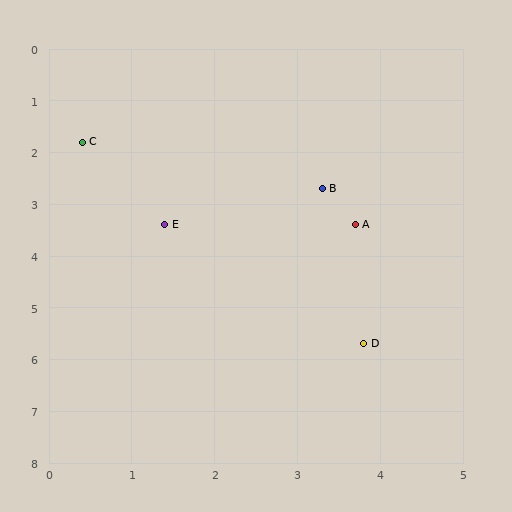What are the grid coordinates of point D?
Point D is at approximately (3.8, 5.7).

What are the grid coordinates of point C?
Point C is at approximately (0.4, 1.8).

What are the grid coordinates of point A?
Point A is at approximately (3.7, 3.4).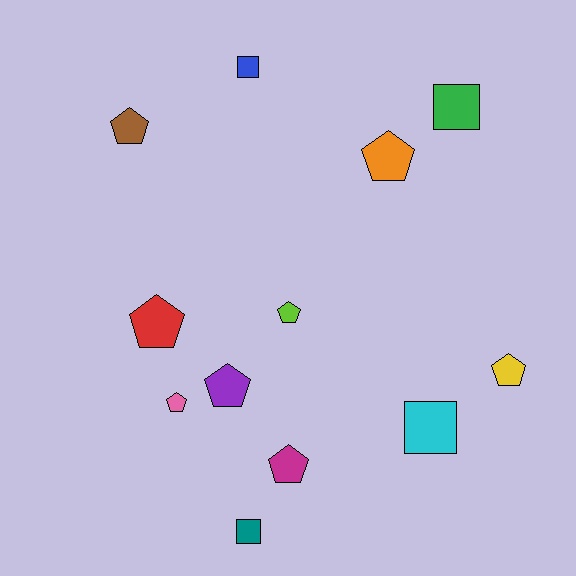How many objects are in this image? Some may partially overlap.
There are 12 objects.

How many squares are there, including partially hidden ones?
There are 4 squares.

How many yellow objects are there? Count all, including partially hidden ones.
There is 1 yellow object.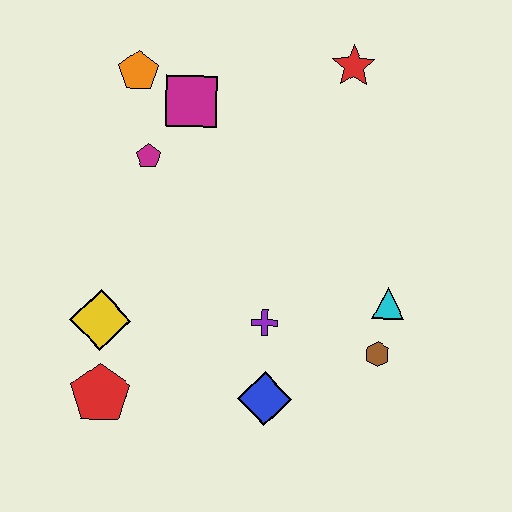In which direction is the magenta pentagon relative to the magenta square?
The magenta pentagon is below the magenta square.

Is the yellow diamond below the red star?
Yes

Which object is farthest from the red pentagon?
The red star is farthest from the red pentagon.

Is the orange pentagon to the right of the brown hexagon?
No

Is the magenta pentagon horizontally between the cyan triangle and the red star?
No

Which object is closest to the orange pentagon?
The magenta square is closest to the orange pentagon.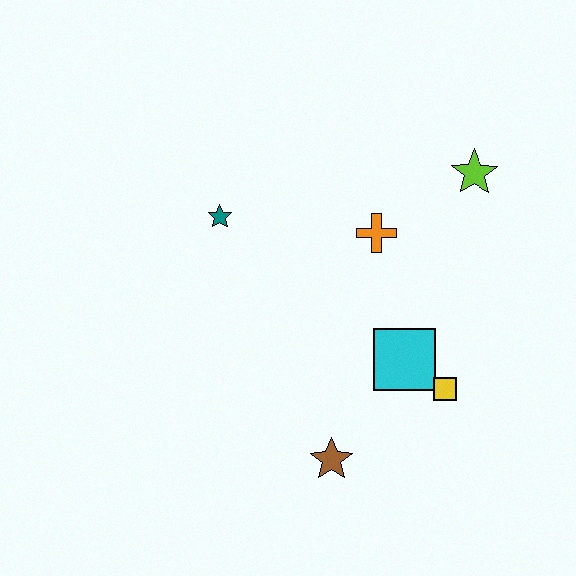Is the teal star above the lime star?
No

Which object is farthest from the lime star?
The brown star is farthest from the lime star.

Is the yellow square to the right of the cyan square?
Yes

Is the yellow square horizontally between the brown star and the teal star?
No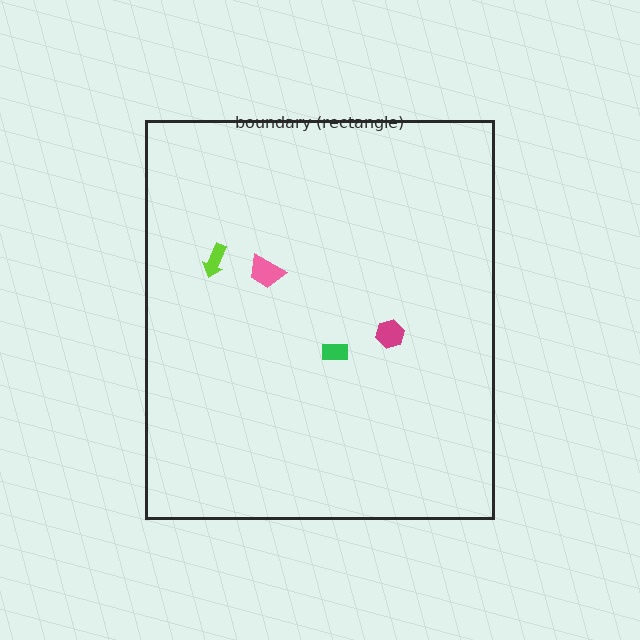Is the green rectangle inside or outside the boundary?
Inside.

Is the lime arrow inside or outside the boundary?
Inside.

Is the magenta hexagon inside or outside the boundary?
Inside.